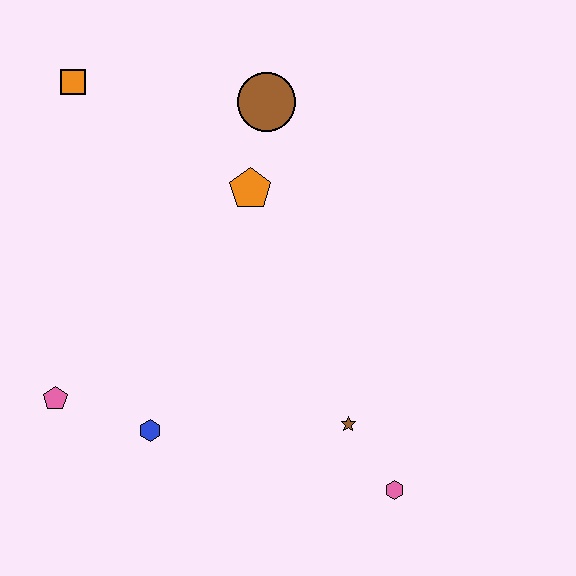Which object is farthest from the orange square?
The pink hexagon is farthest from the orange square.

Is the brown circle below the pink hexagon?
No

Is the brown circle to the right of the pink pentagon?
Yes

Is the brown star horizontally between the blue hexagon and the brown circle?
No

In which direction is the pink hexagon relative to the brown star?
The pink hexagon is below the brown star.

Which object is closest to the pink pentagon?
The blue hexagon is closest to the pink pentagon.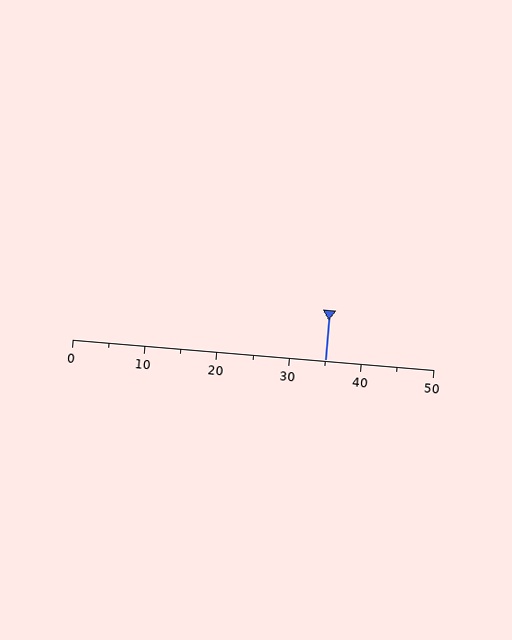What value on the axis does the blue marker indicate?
The marker indicates approximately 35.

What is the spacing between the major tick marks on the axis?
The major ticks are spaced 10 apart.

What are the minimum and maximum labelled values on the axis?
The axis runs from 0 to 50.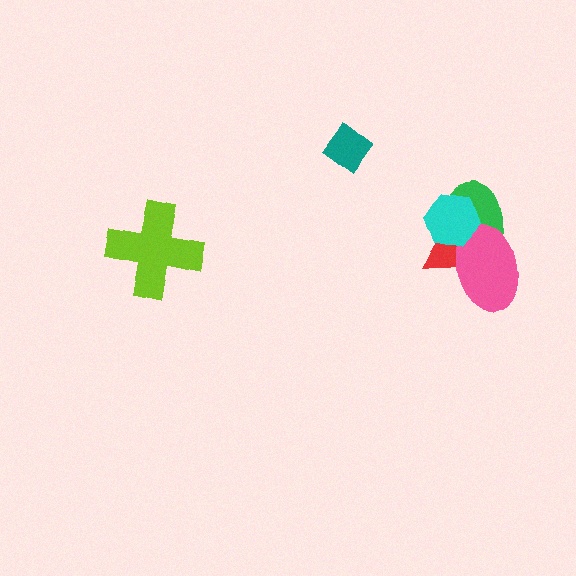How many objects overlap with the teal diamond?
0 objects overlap with the teal diamond.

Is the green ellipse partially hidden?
Yes, it is partially covered by another shape.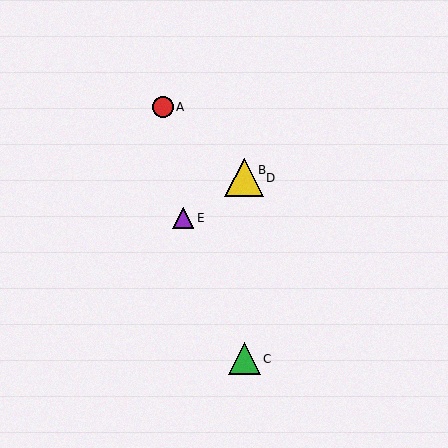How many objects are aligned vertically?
3 objects (B, C, D) are aligned vertically.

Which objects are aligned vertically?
Objects B, C, D are aligned vertically.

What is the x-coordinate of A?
Object A is at x≈163.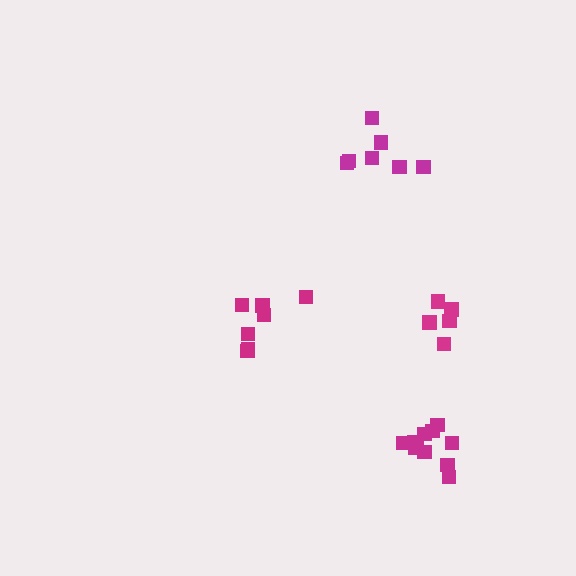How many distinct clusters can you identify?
There are 4 distinct clusters.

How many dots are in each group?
Group 1: 7 dots, Group 2: 5 dots, Group 3: 7 dots, Group 4: 11 dots (30 total).